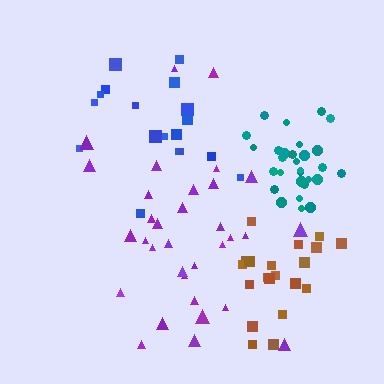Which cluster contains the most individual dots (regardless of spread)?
Purple (33).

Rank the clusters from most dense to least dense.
teal, brown, blue, purple.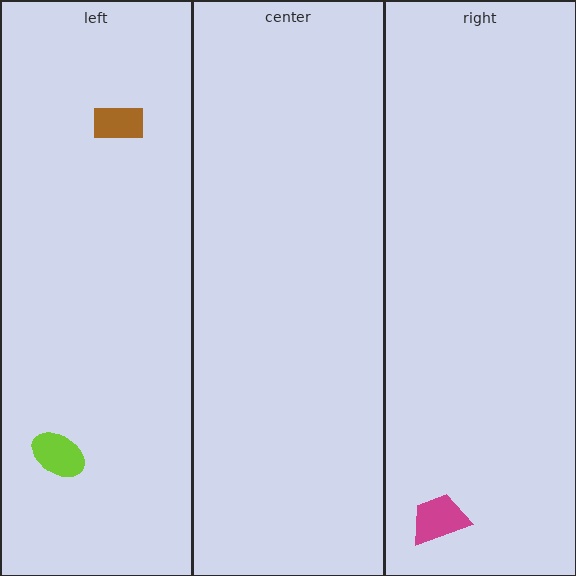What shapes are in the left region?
The lime ellipse, the brown rectangle.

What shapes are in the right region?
The magenta trapezoid.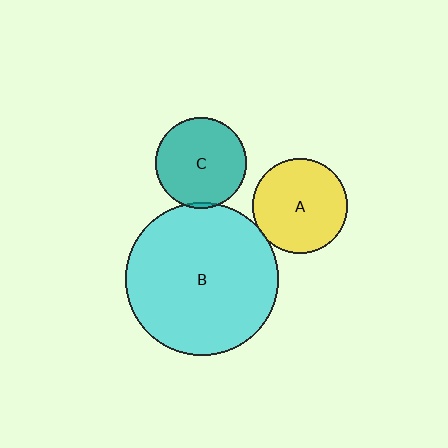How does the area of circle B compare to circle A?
Approximately 2.6 times.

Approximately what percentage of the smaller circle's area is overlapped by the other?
Approximately 5%.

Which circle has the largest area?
Circle B (cyan).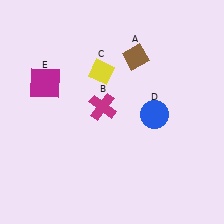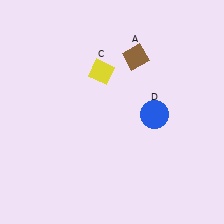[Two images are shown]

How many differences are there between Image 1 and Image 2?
There are 2 differences between the two images.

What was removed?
The magenta cross (B), the magenta square (E) were removed in Image 2.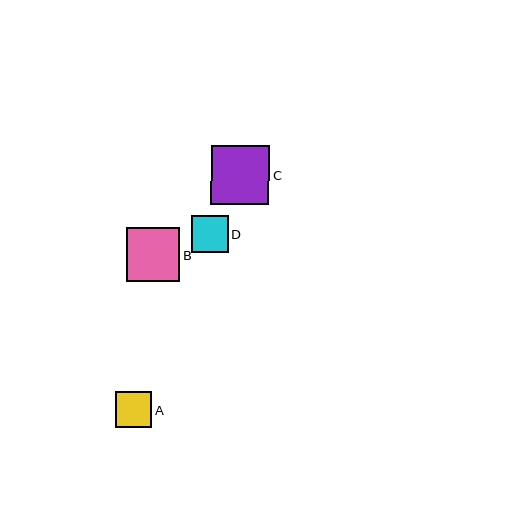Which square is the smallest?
Square A is the smallest with a size of approximately 36 pixels.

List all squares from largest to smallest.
From largest to smallest: C, B, D, A.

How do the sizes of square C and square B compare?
Square C and square B are approximately the same size.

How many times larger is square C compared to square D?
Square C is approximately 1.6 times the size of square D.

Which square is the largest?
Square C is the largest with a size of approximately 59 pixels.